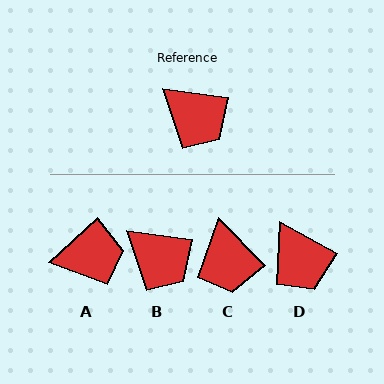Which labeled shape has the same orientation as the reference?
B.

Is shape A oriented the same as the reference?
No, it is off by about 50 degrees.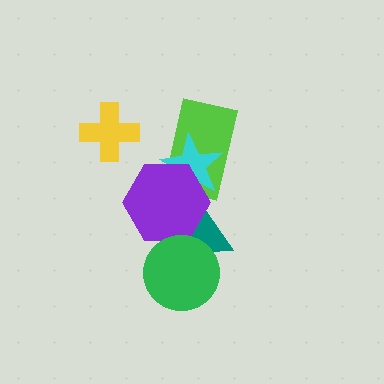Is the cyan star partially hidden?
Yes, it is partially covered by another shape.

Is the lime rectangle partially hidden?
Yes, it is partially covered by another shape.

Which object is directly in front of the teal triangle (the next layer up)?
The purple hexagon is directly in front of the teal triangle.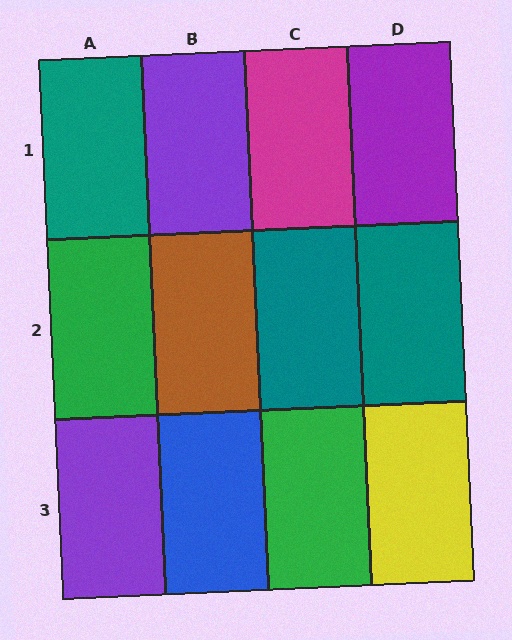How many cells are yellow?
1 cell is yellow.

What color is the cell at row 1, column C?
Magenta.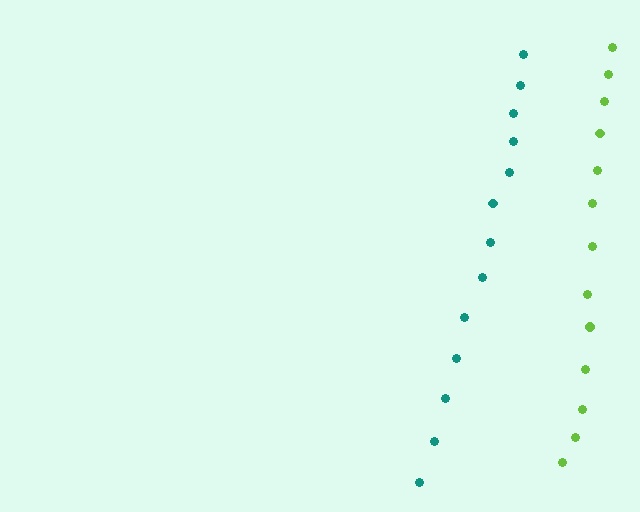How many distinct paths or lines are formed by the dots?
There are 2 distinct paths.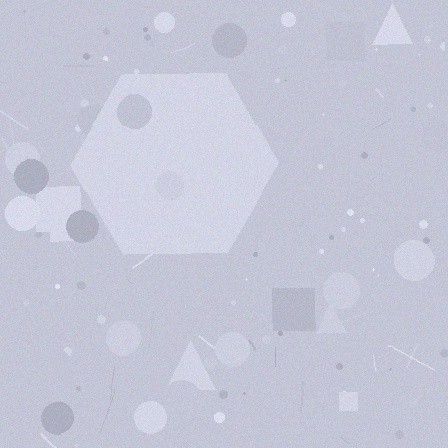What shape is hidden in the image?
A hexagon is hidden in the image.